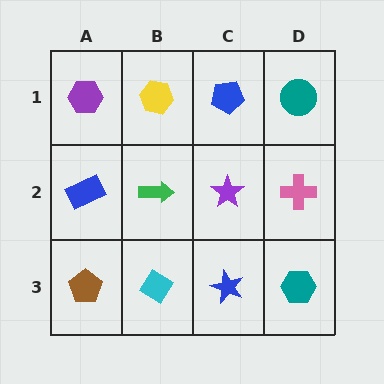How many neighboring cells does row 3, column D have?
2.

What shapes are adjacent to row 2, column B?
A yellow hexagon (row 1, column B), a cyan diamond (row 3, column B), a blue rectangle (row 2, column A), a purple star (row 2, column C).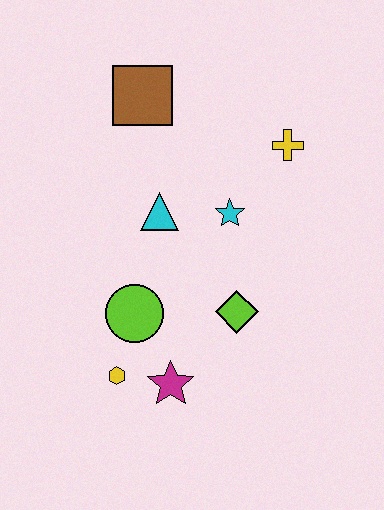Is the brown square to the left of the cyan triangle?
Yes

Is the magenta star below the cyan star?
Yes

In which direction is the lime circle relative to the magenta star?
The lime circle is above the magenta star.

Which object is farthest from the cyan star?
The yellow hexagon is farthest from the cyan star.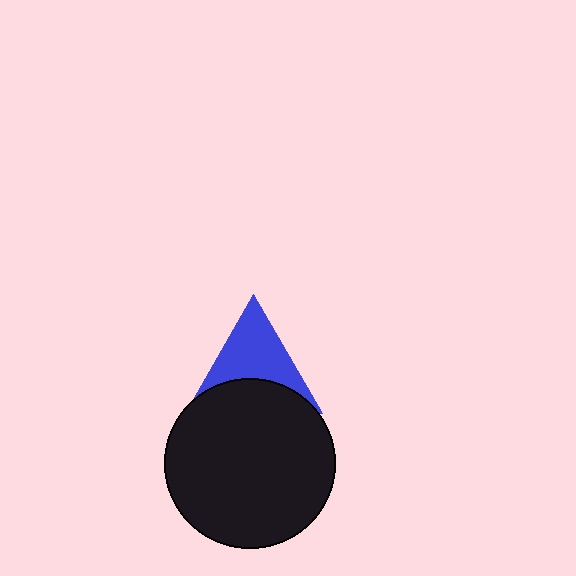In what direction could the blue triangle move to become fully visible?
The blue triangle could move up. That would shift it out from behind the black circle entirely.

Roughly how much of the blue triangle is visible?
About half of it is visible (roughly 59%).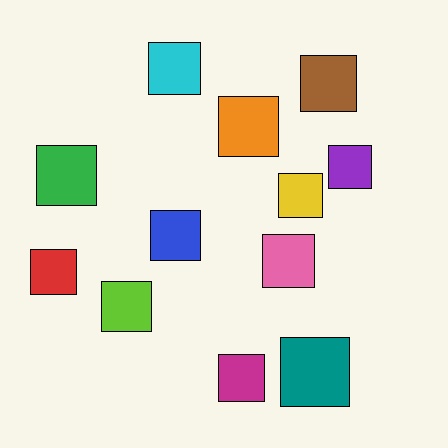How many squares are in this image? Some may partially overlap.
There are 12 squares.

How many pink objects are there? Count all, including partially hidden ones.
There is 1 pink object.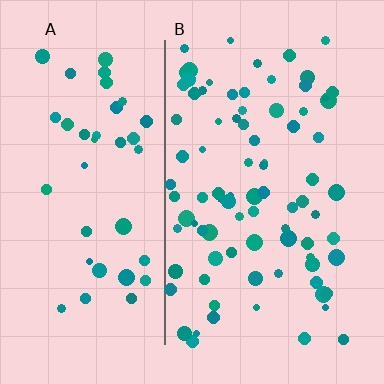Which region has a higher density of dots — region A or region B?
B (the right).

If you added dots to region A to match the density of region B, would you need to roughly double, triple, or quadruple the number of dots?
Approximately double.